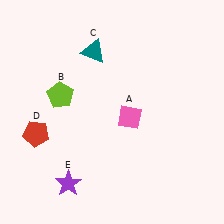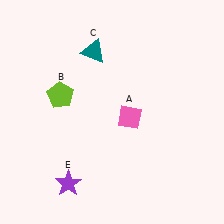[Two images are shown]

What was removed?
The red pentagon (D) was removed in Image 2.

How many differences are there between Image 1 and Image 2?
There is 1 difference between the two images.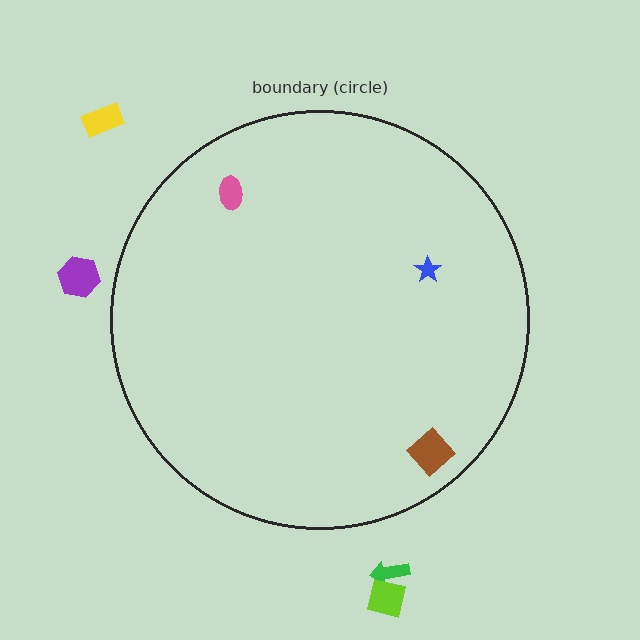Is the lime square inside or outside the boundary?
Outside.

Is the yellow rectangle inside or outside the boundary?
Outside.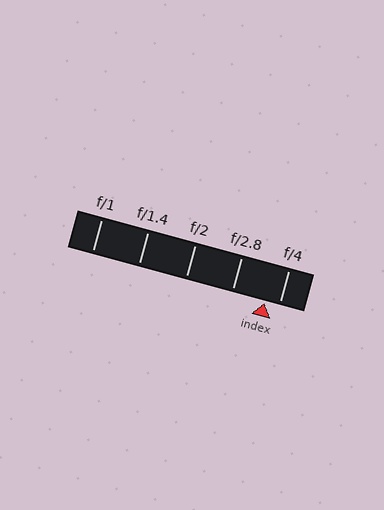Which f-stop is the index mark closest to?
The index mark is closest to f/4.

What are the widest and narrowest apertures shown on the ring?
The widest aperture shown is f/1 and the narrowest is f/4.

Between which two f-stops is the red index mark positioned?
The index mark is between f/2.8 and f/4.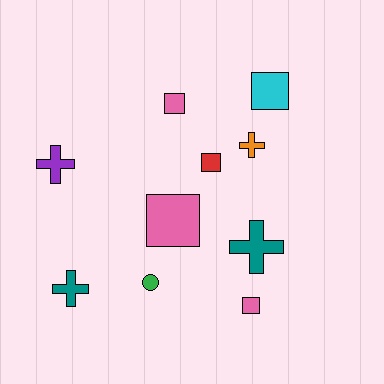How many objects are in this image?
There are 10 objects.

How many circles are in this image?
There is 1 circle.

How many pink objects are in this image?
There are 3 pink objects.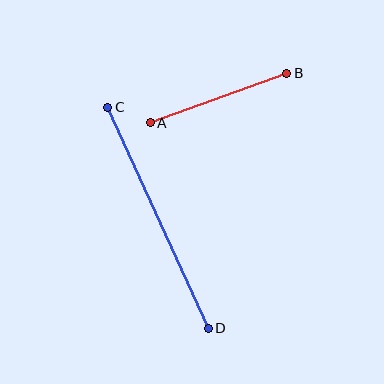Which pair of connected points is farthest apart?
Points C and D are farthest apart.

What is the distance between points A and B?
The distance is approximately 145 pixels.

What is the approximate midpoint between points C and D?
The midpoint is at approximately (158, 218) pixels.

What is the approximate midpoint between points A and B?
The midpoint is at approximately (219, 98) pixels.